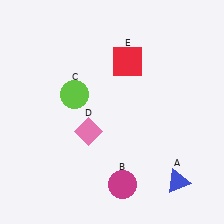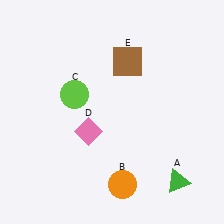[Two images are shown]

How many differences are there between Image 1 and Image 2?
There are 3 differences between the two images.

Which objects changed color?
A changed from blue to green. B changed from magenta to orange. E changed from red to brown.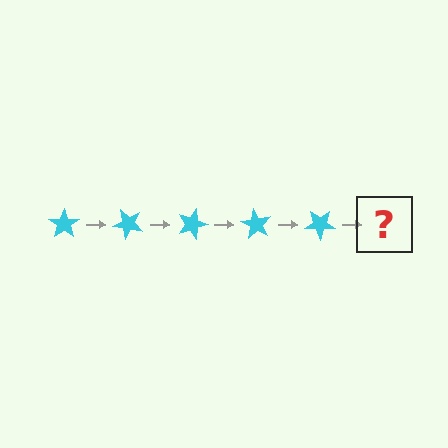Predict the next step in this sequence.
The next step is a cyan star rotated 225 degrees.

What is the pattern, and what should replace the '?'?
The pattern is that the star rotates 45 degrees each step. The '?' should be a cyan star rotated 225 degrees.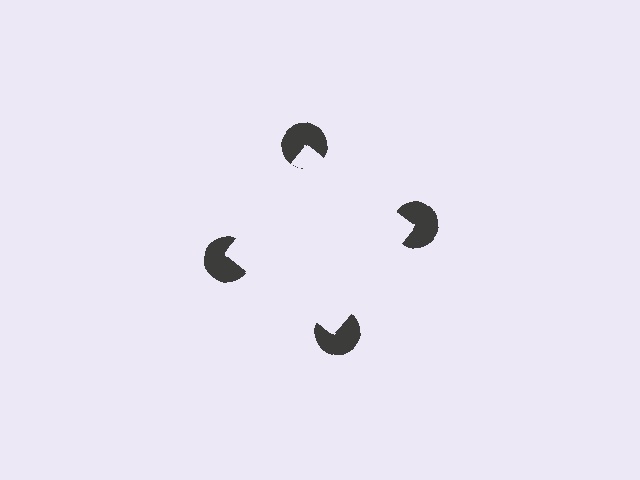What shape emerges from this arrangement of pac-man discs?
An illusory square — its edges are inferred from the aligned wedge cuts in the pac-man discs, not physically drawn.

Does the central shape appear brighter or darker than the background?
It typically appears slightly brighter than the background, even though no actual brightness change is drawn.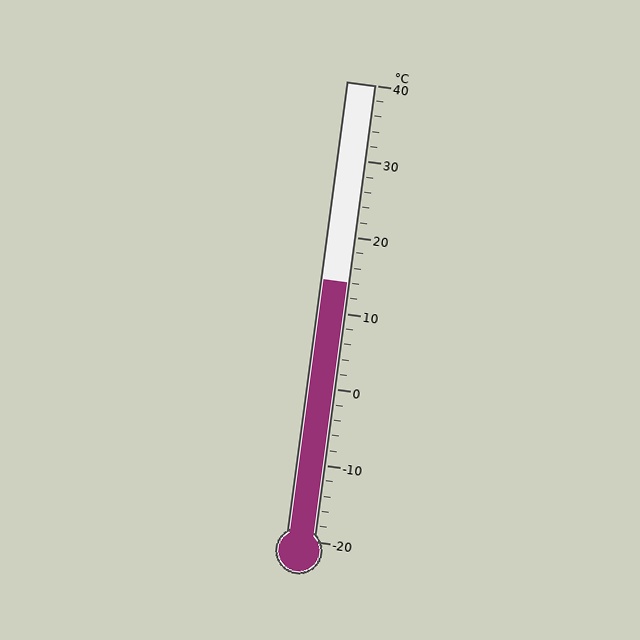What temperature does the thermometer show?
The thermometer shows approximately 14°C.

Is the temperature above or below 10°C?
The temperature is above 10°C.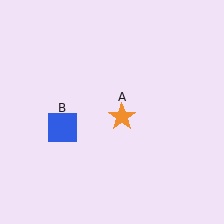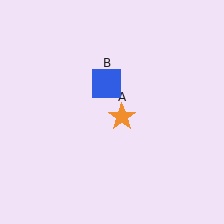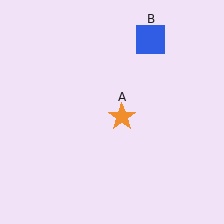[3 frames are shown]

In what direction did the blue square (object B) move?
The blue square (object B) moved up and to the right.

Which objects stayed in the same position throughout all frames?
Orange star (object A) remained stationary.